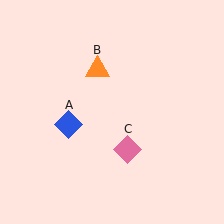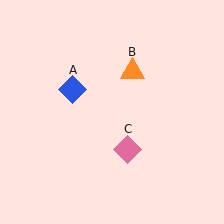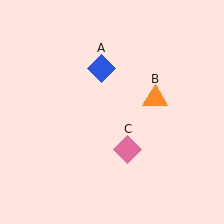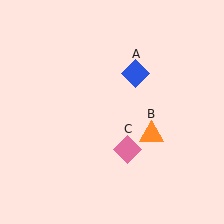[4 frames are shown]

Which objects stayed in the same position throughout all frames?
Pink diamond (object C) remained stationary.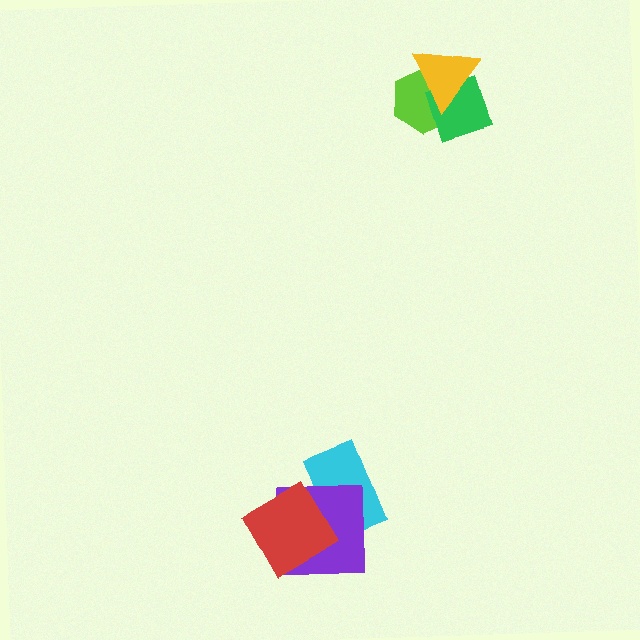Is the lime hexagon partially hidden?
Yes, it is partially covered by another shape.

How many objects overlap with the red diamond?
2 objects overlap with the red diamond.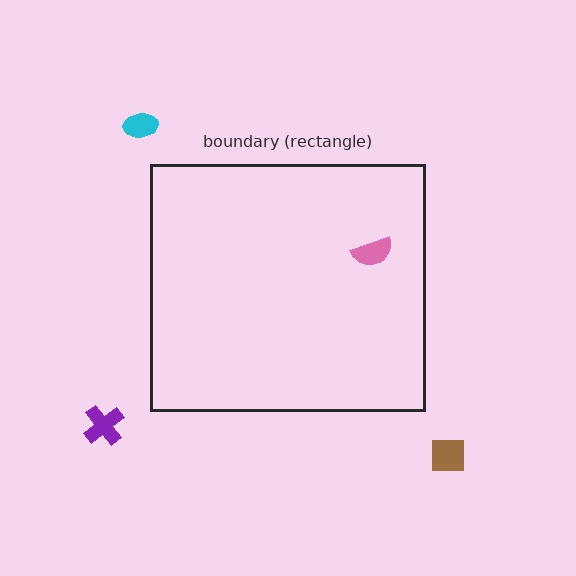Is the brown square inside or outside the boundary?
Outside.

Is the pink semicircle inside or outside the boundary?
Inside.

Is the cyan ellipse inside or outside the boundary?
Outside.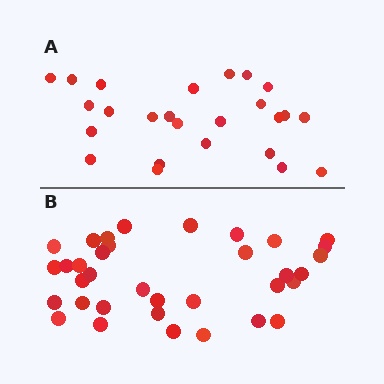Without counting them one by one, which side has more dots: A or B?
Region B (the bottom region) has more dots.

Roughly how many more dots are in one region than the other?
Region B has roughly 10 or so more dots than region A.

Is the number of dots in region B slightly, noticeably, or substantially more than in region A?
Region B has noticeably more, but not dramatically so. The ratio is roughly 1.4 to 1.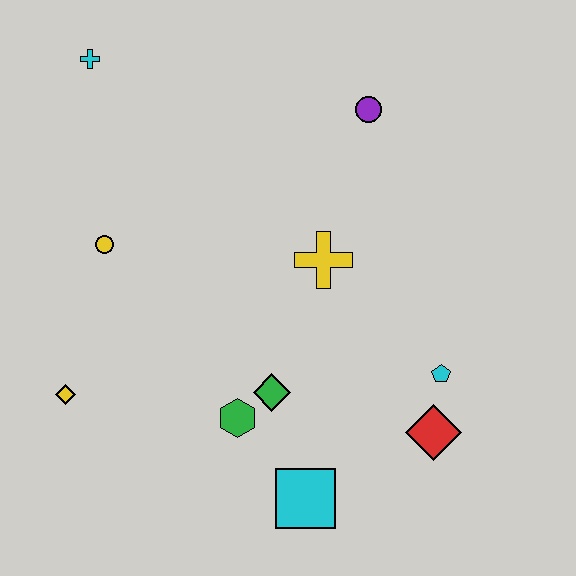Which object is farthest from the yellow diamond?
The purple circle is farthest from the yellow diamond.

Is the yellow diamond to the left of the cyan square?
Yes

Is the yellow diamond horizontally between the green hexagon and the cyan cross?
No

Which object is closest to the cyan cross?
The yellow circle is closest to the cyan cross.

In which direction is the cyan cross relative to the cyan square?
The cyan cross is above the cyan square.